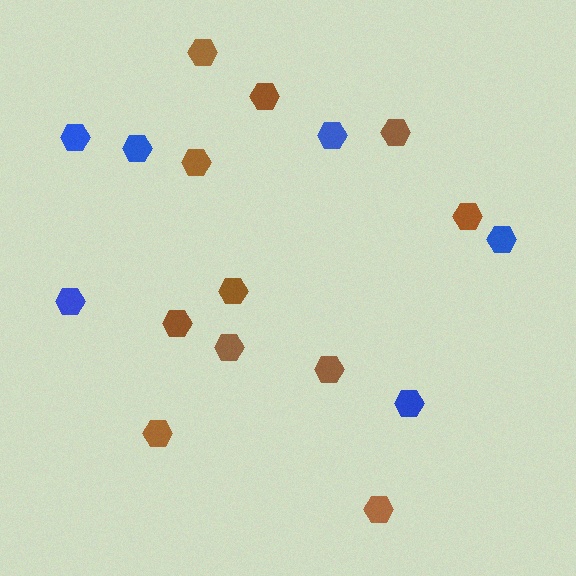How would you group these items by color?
There are 2 groups: one group of brown hexagons (11) and one group of blue hexagons (6).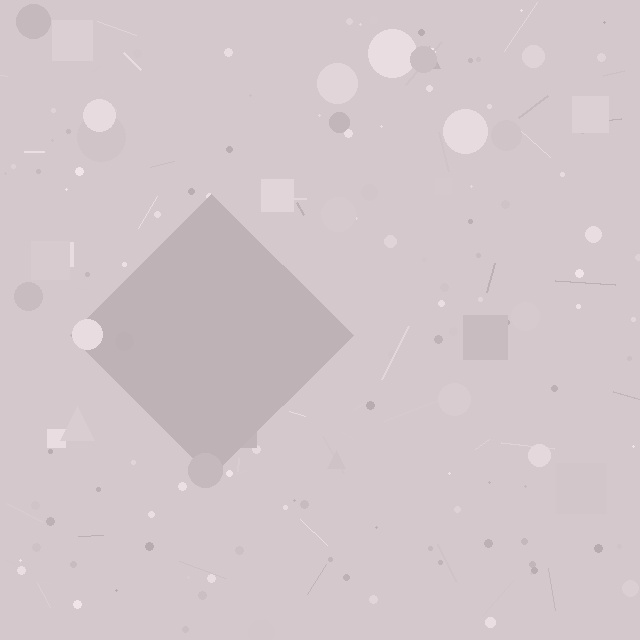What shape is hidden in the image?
A diamond is hidden in the image.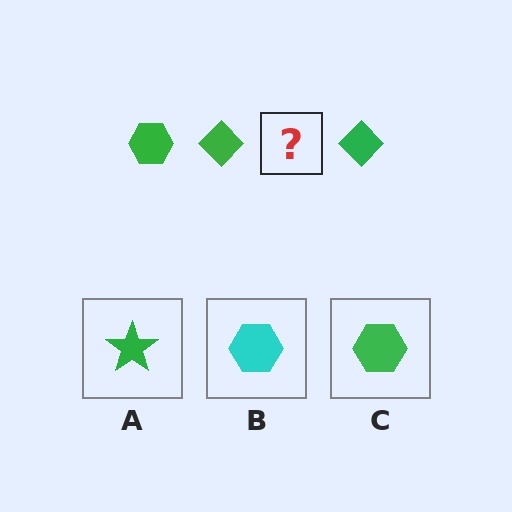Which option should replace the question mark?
Option C.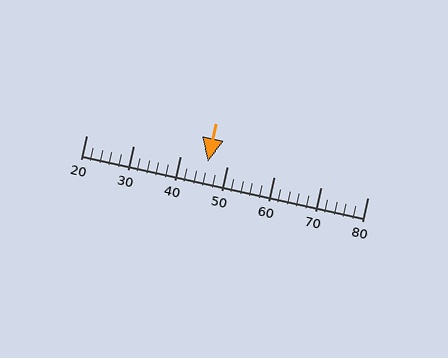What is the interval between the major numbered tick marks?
The major tick marks are spaced 10 units apart.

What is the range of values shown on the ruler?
The ruler shows values from 20 to 80.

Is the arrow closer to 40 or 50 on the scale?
The arrow is closer to 50.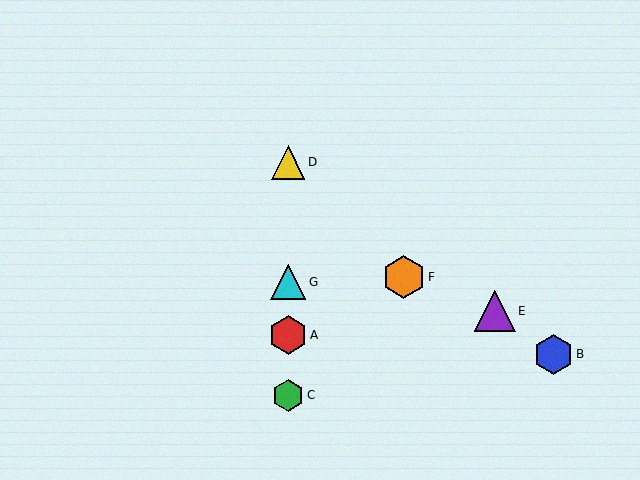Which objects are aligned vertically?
Objects A, C, D, G are aligned vertically.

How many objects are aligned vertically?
4 objects (A, C, D, G) are aligned vertically.